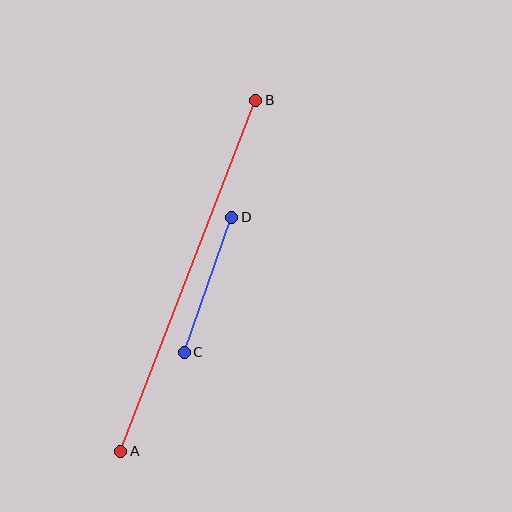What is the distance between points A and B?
The distance is approximately 376 pixels.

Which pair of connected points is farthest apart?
Points A and B are farthest apart.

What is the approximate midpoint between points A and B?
The midpoint is at approximately (188, 276) pixels.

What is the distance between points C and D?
The distance is approximately 143 pixels.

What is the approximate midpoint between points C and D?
The midpoint is at approximately (208, 285) pixels.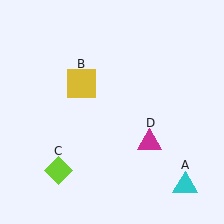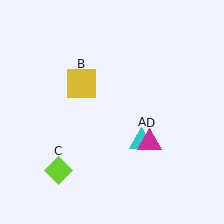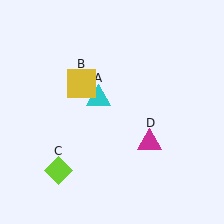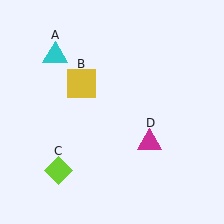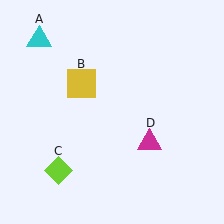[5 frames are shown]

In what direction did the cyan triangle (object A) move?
The cyan triangle (object A) moved up and to the left.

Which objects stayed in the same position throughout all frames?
Yellow square (object B) and lime diamond (object C) and magenta triangle (object D) remained stationary.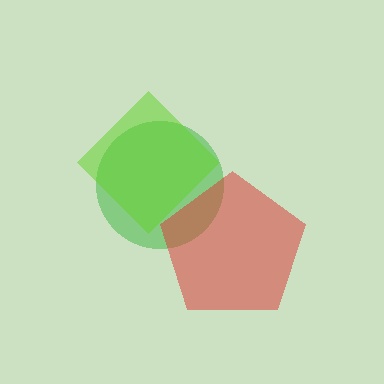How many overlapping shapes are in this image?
There are 3 overlapping shapes in the image.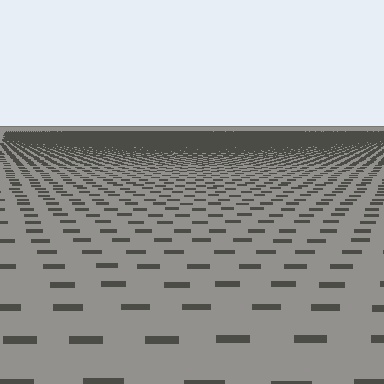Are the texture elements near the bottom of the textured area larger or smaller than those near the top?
Larger. Near the bottom, elements are closer to the viewer and appear at a bigger on-screen size.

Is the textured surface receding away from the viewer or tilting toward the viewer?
The surface is receding away from the viewer. Texture elements get smaller and denser toward the top.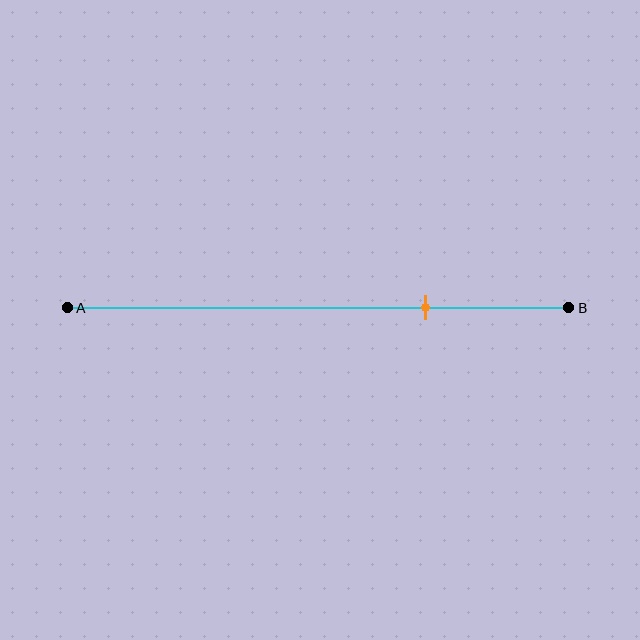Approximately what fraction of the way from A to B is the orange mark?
The orange mark is approximately 70% of the way from A to B.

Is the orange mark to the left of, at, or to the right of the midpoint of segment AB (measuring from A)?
The orange mark is to the right of the midpoint of segment AB.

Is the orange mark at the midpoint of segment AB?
No, the mark is at about 70% from A, not at the 50% midpoint.